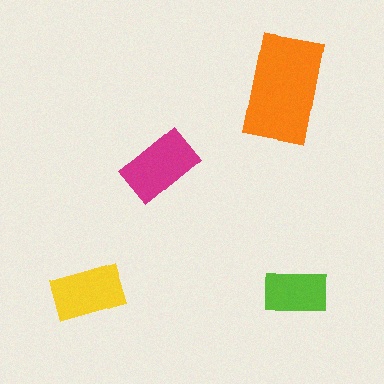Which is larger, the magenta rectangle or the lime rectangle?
The magenta one.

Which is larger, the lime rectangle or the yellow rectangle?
The yellow one.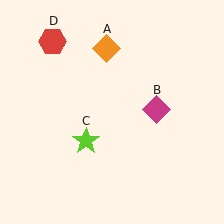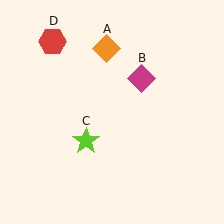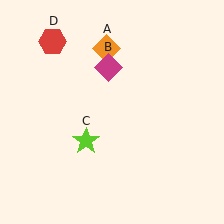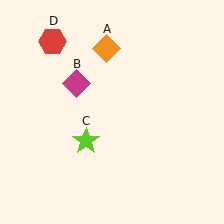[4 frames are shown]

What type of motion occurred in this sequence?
The magenta diamond (object B) rotated counterclockwise around the center of the scene.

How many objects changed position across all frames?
1 object changed position: magenta diamond (object B).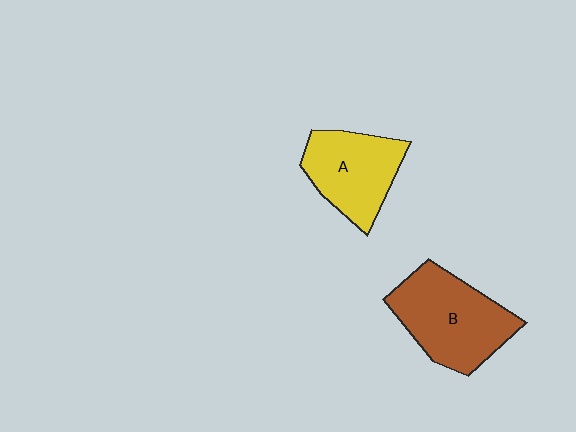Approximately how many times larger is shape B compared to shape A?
Approximately 1.3 times.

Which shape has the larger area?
Shape B (brown).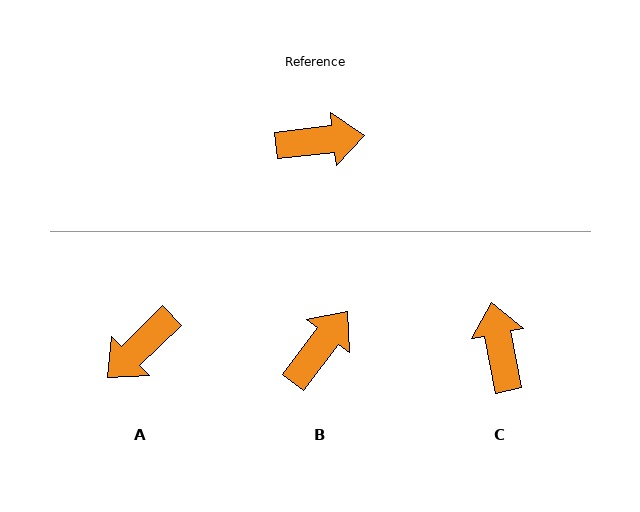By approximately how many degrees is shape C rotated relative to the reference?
Approximately 95 degrees counter-clockwise.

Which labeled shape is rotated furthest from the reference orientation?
A, about 142 degrees away.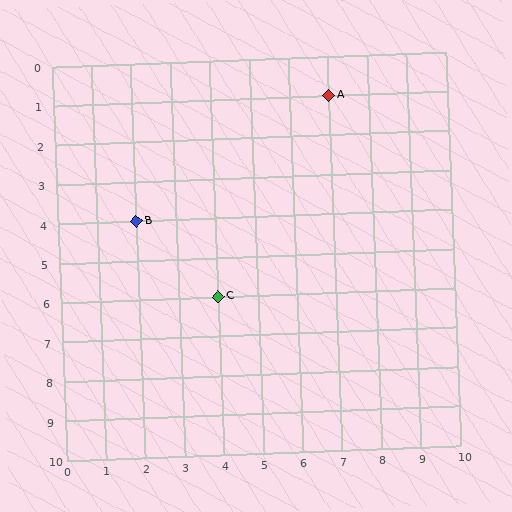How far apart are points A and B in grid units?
Points A and B are 5 columns and 3 rows apart (about 5.8 grid units diagonally).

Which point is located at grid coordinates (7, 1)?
Point A is at (7, 1).